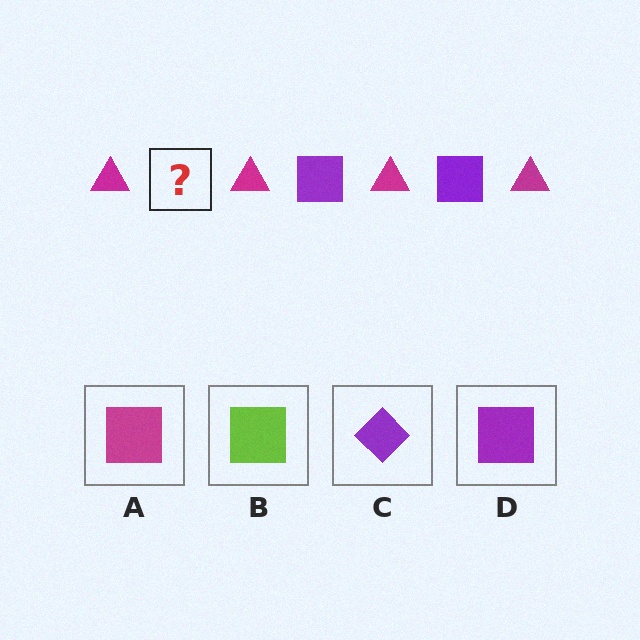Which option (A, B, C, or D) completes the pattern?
D.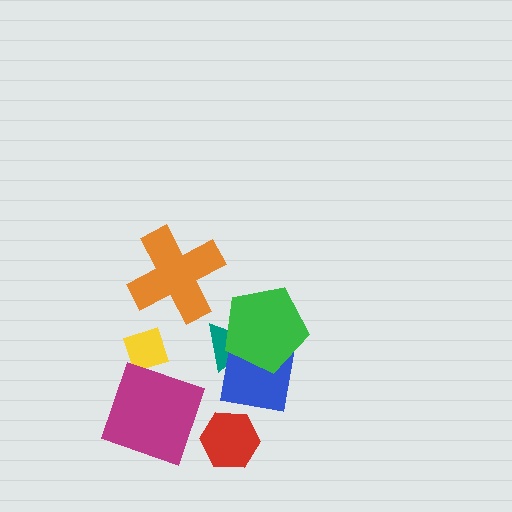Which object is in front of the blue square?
The green pentagon is in front of the blue square.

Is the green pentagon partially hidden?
No, no other shape covers it.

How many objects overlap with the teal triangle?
2 objects overlap with the teal triangle.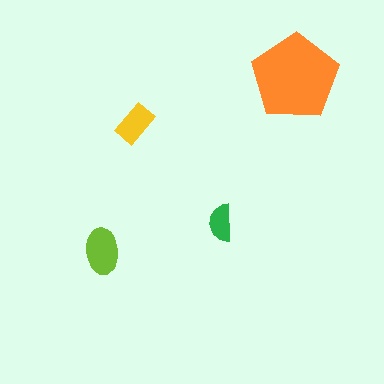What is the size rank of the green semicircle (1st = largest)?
4th.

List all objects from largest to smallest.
The orange pentagon, the lime ellipse, the yellow rectangle, the green semicircle.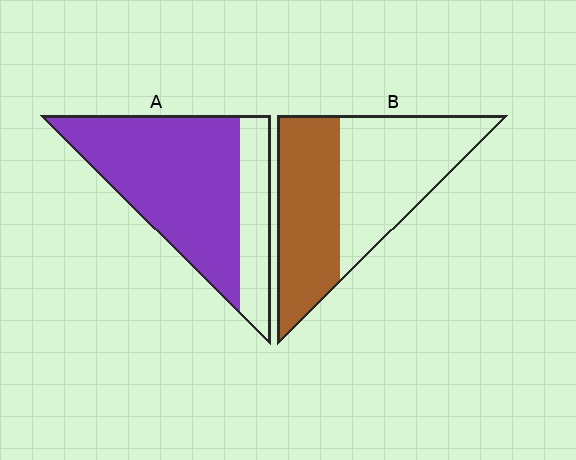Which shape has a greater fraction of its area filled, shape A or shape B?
Shape A.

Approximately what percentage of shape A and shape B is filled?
A is approximately 75% and B is approximately 45%.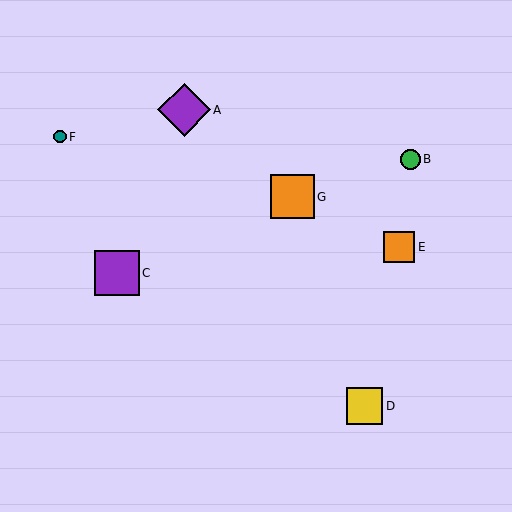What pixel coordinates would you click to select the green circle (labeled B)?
Click at (411, 159) to select the green circle B.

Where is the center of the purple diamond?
The center of the purple diamond is at (184, 110).